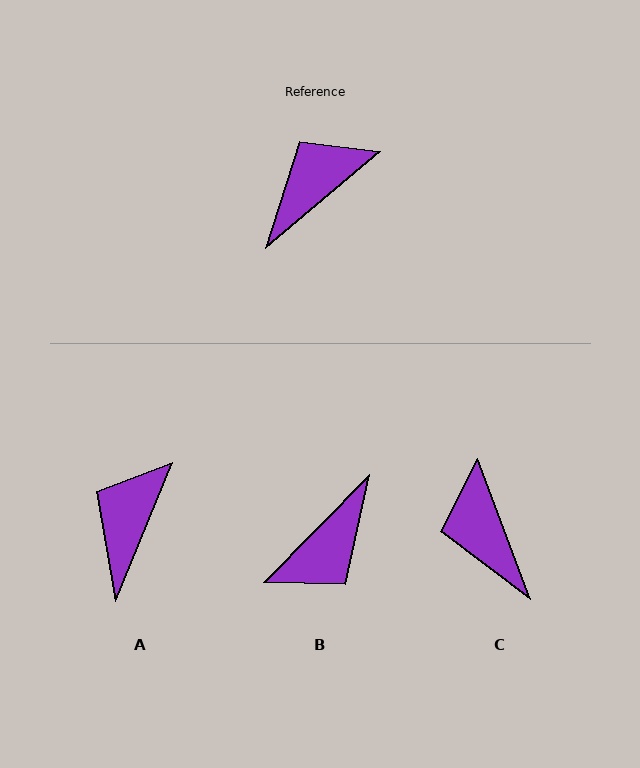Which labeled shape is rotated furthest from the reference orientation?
B, about 175 degrees away.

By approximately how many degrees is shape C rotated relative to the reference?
Approximately 70 degrees counter-clockwise.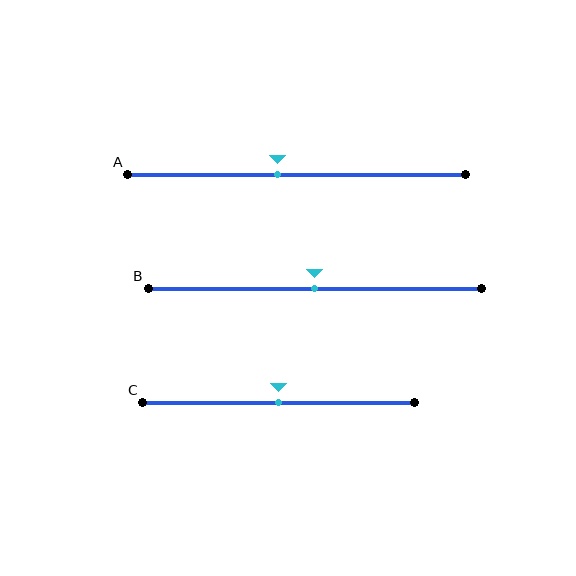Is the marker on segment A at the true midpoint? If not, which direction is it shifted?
No, the marker on segment A is shifted to the left by about 6% of the segment length.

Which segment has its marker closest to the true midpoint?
Segment B has its marker closest to the true midpoint.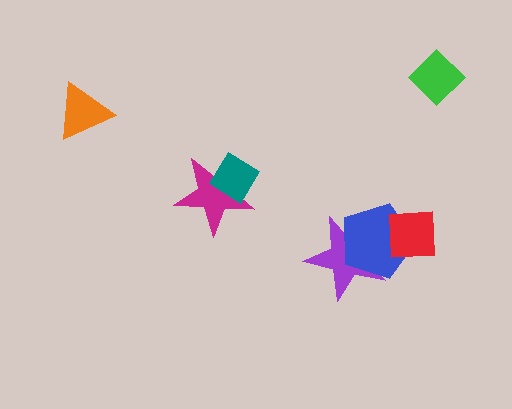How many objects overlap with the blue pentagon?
2 objects overlap with the blue pentagon.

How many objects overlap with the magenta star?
1 object overlaps with the magenta star.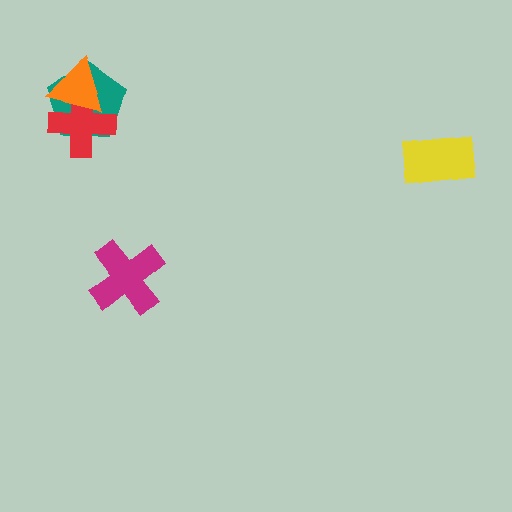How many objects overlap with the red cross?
2 objects overlap with the red cross.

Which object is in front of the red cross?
The orange triangle is in front of the red cross.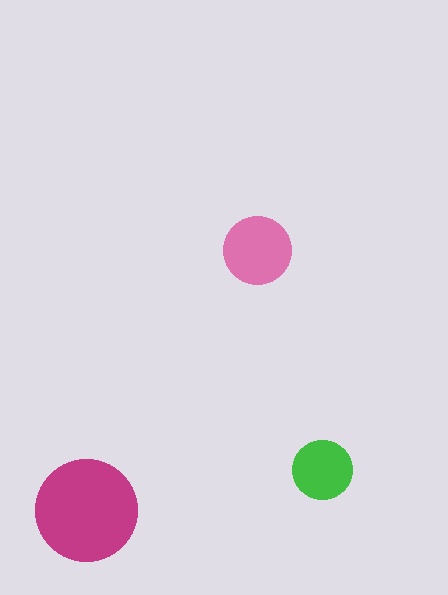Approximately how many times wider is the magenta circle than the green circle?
About 1.5 times wider.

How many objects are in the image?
There are 3 objects in the image.